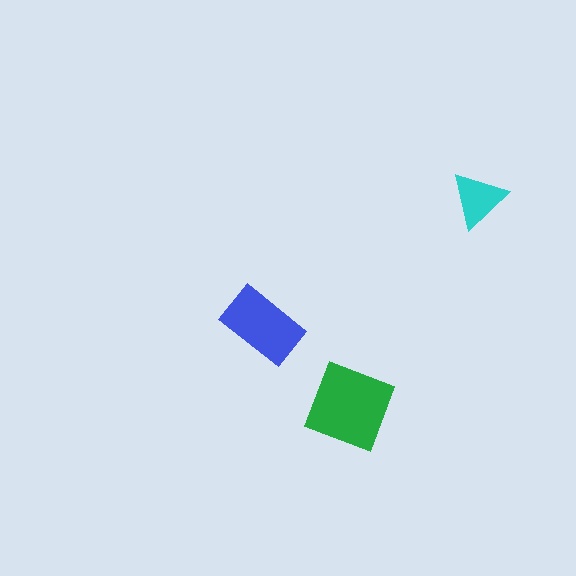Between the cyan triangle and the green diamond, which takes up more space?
The green diamond.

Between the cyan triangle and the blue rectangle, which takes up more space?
The blue rectangle.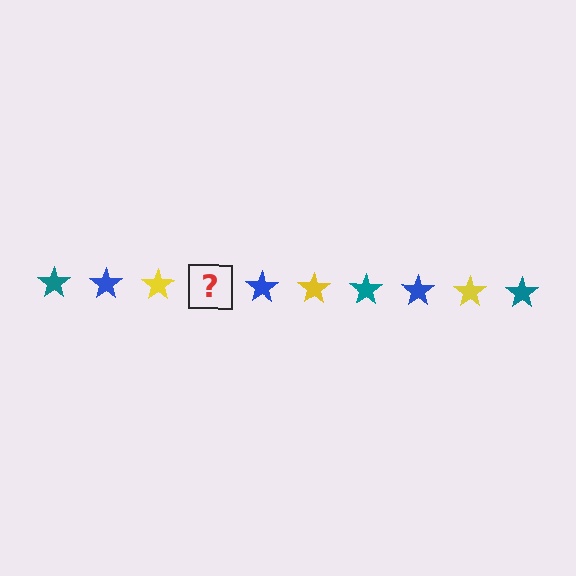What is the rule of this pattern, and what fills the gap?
The rule is that the pattern cycles through teal, blue, yellow stars. The gap should be filled with a teal star.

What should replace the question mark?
The question mark should be replaced with a teal star.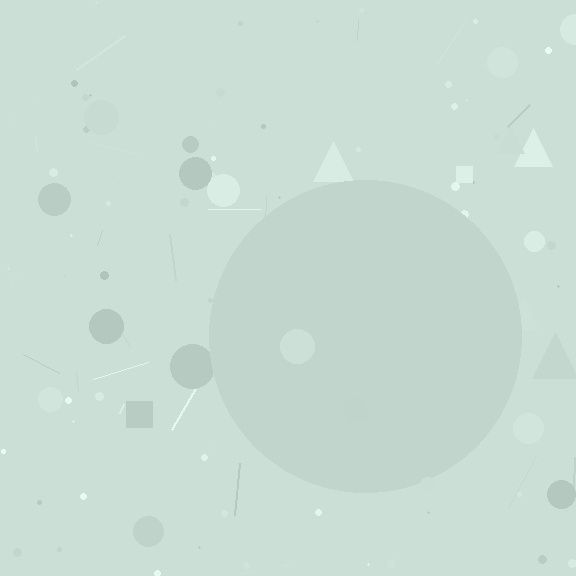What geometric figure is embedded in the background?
A circle is embedded in the background.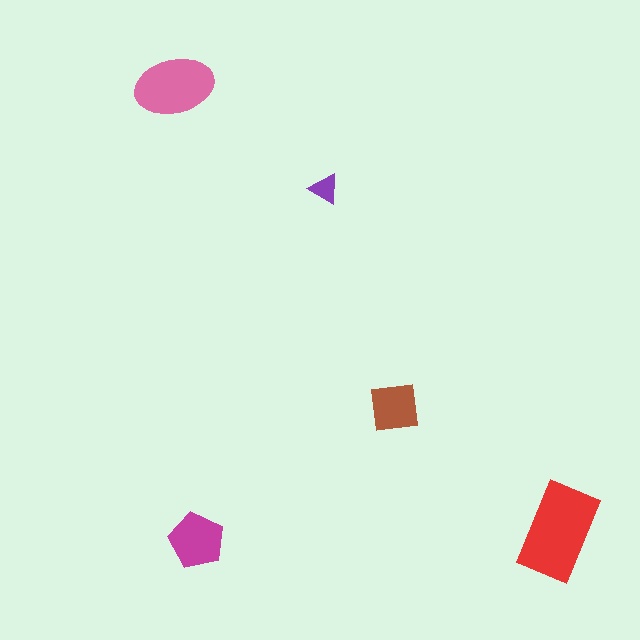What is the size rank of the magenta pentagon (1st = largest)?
3rd.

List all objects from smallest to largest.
The purple triangle, the brown square, the magenta pentagon, the pink ellipse, the red rectangle.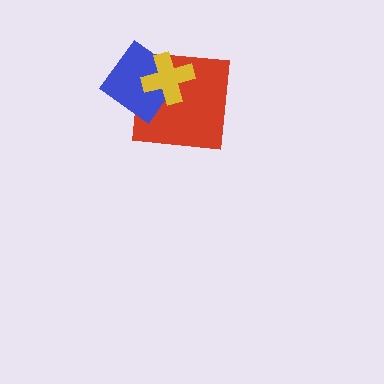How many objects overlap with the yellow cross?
2 objects overlap with the yellow cross.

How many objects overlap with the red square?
2 objects overlap with the red square.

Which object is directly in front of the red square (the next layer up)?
The blue diamond is directly in front of the red square.